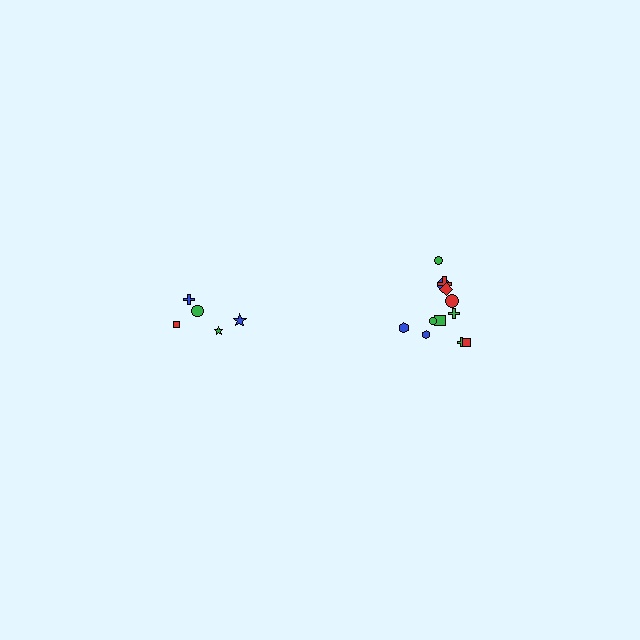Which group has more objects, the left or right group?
The right group.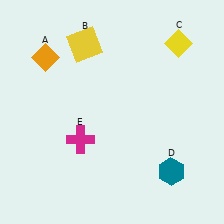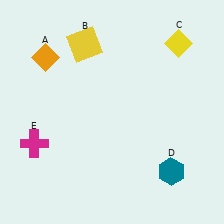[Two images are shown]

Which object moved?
The magenta cross (E) moved left.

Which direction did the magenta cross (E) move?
The magenta cross (E) moved left.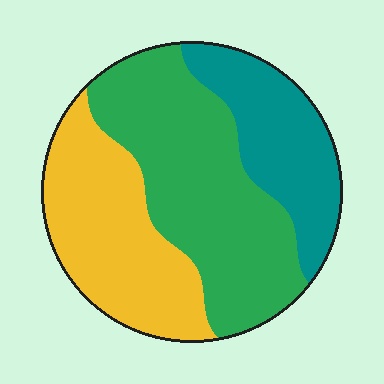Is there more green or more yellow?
Green.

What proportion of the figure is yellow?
Yellow covers about 30% of the figure.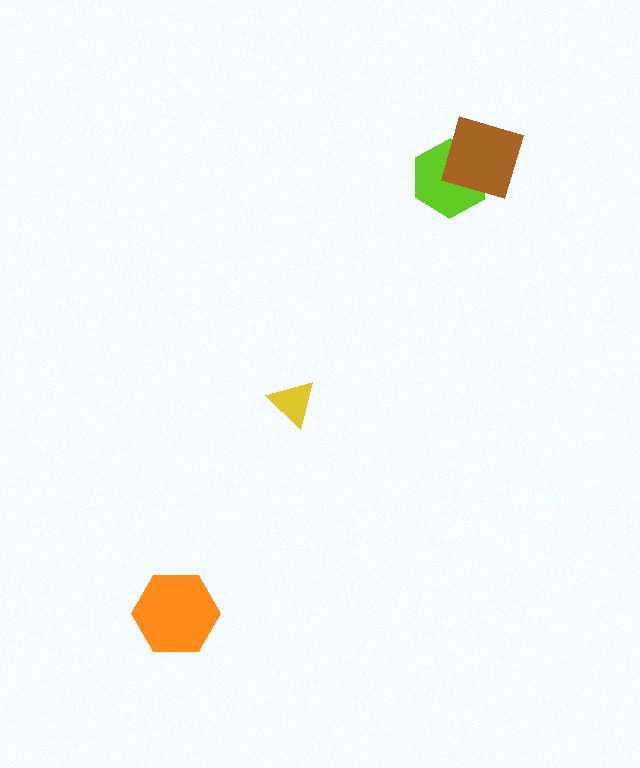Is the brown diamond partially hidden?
No, no other shape covers it.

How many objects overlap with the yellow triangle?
0 objects overlap with the yellow triangle.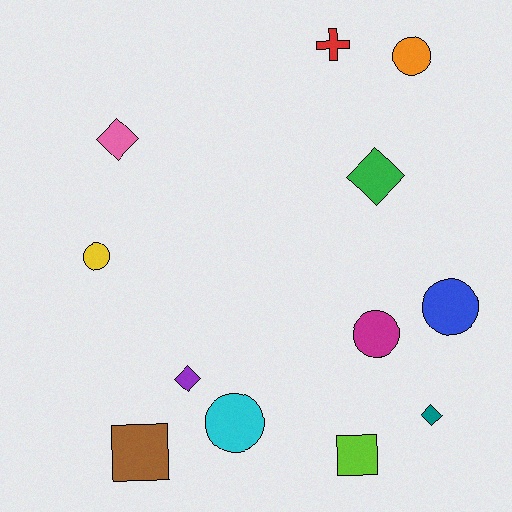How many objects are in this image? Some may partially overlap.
There are 12 objects.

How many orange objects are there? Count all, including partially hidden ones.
There is 1 orange object.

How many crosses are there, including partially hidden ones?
There is 1 cross.